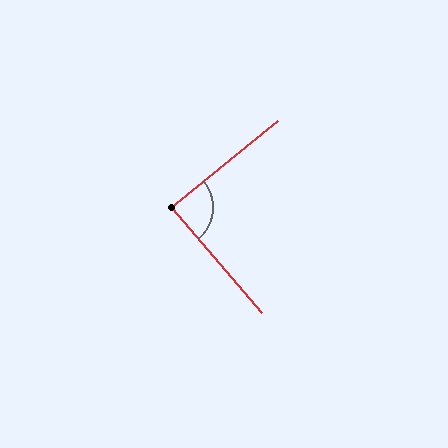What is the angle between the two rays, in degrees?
Approximately 88 degrees.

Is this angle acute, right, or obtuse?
It is approximately a right angle.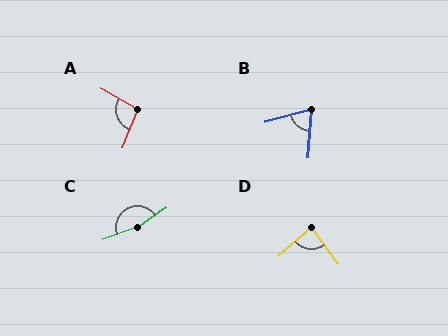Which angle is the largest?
C, at approximately 165 degrees.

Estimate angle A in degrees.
Approximately 98 degrees.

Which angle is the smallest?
B, at approximately 71 degrees.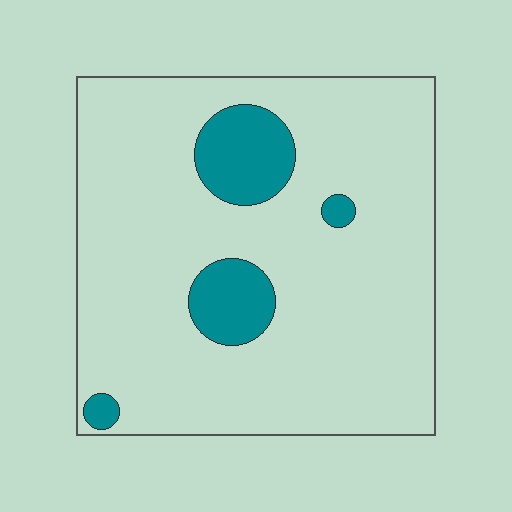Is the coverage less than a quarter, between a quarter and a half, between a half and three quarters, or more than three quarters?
Less than a quarter.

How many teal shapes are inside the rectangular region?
4.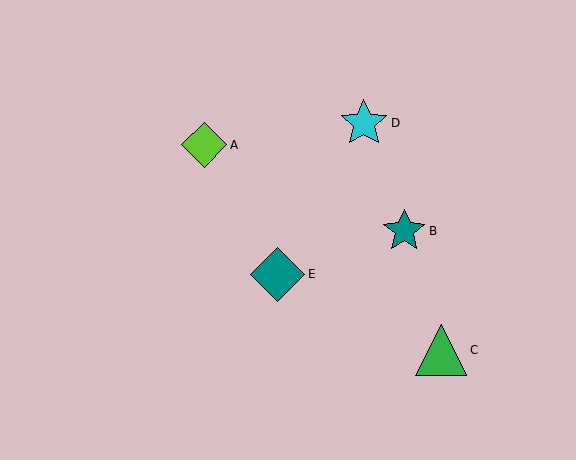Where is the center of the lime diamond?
The center of the lime diamond is at (204, 145).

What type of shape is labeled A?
Shape A is a lime diamond.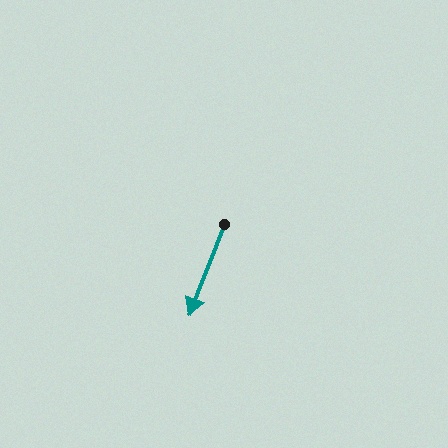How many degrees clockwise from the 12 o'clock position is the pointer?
Approximately 201 degrees.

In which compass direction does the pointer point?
South.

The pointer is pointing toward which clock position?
Roughly 7 o'clock.